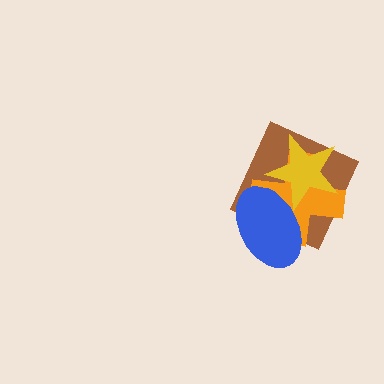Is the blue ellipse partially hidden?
Yes, it is partially covered by another shape.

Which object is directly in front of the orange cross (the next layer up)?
The blue ellipse is directly in front of the orange cross.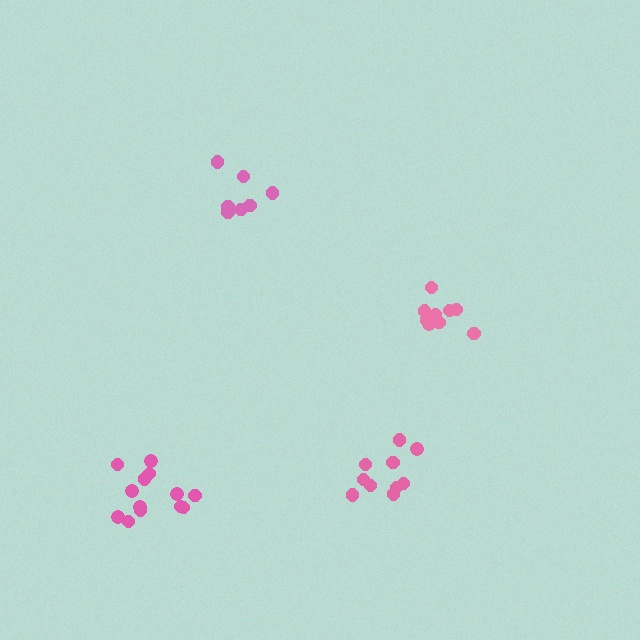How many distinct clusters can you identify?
There are 4 distinct clusters.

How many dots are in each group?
Group 1: 9 dots, Group 2: 8 dots, Group 3: 10 dots, Group 4: 13 dots (40 total).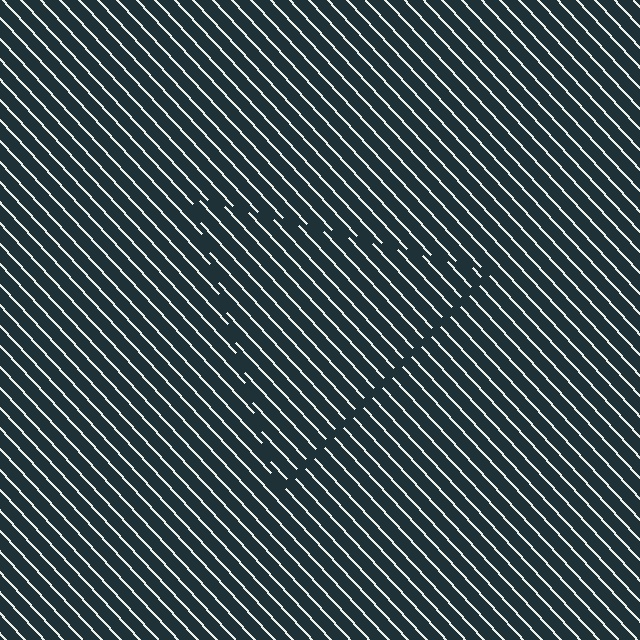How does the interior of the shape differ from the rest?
The interior of the shape contains the same grating, shifted by half a period — the contour is defined by the phase discontinuity where line-ends from the inner and outer gratings abut.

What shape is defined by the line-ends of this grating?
An illusory triangle. The interior of the shape contains the same grating, shifted by half a period — the contour is defined by the phase discontinuity where line-ends from the inner and outer gratings abut.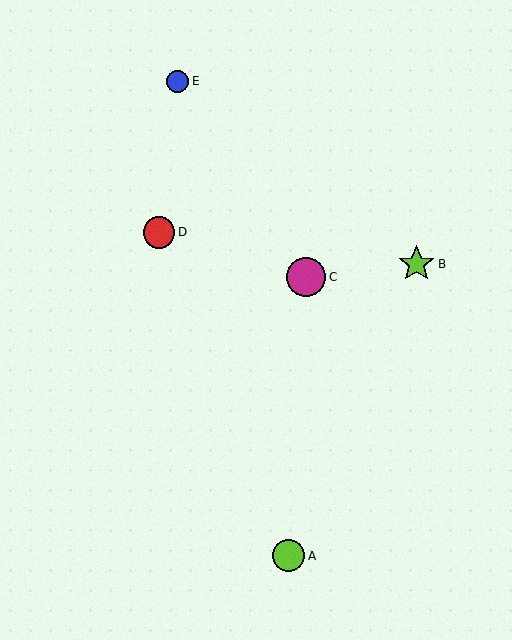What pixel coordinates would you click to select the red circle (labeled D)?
Click at (159, 232) to select the red circle D.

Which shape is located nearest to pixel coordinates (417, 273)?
The lime star (labeled B) at (417, 264) is nearest to that location.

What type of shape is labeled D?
Shape D is a red circle.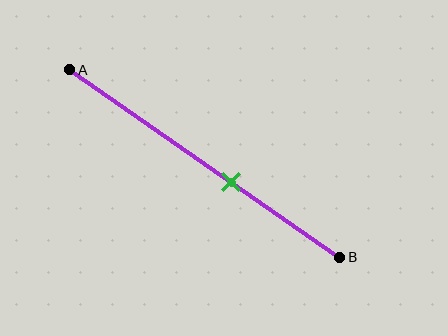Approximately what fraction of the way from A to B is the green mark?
The green mark is approximately 60% of the way from A to B.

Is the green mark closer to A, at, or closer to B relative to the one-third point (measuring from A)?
The green mark is closer to point B than the one-third point of segment AB.